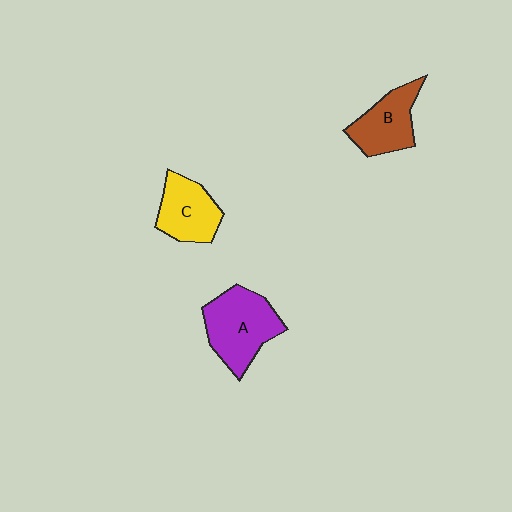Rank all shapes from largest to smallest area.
From largest to smallest: A (purple), C (yellow), B (brown).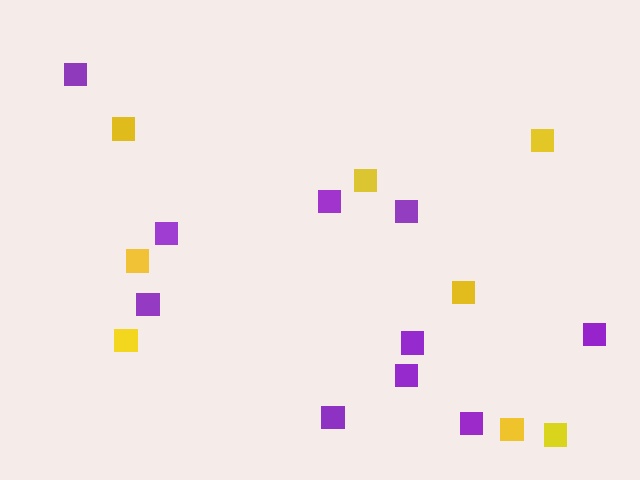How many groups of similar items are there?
There are 2 groups: one group of purple squares (10) and one group of yellow squares (8).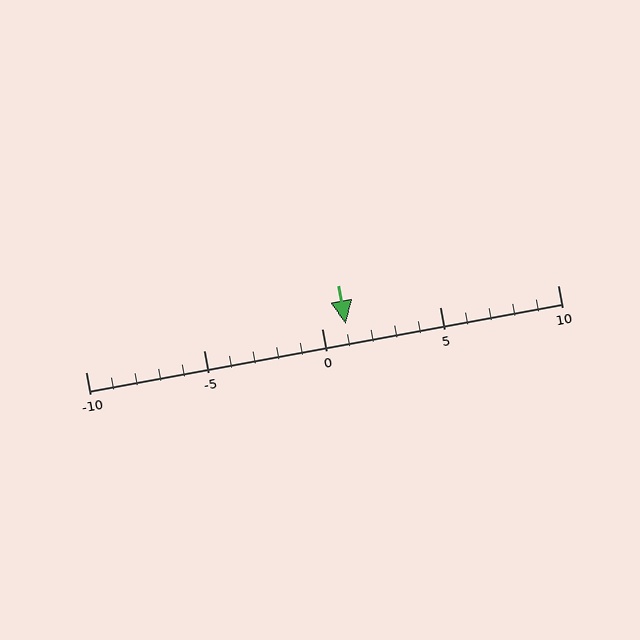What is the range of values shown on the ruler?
The ruler shows values from -10 to 10.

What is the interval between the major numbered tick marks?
The major tick marks are spaced 5 units apart.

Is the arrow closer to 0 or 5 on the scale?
The arrow is closer to 0.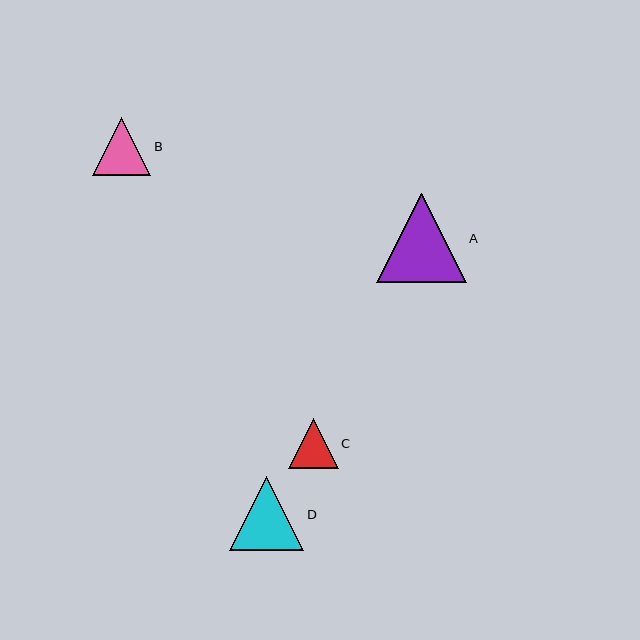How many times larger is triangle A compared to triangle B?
Triangle A is approximately 1.5 times the size of triangle B.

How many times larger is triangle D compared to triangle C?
Triangle D is approximately 1.5 times the size of triangle C.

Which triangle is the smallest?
Triangle C is the smallest with a size of approximately 49 pixels.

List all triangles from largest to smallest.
From largest to smallest: A, D, B, C.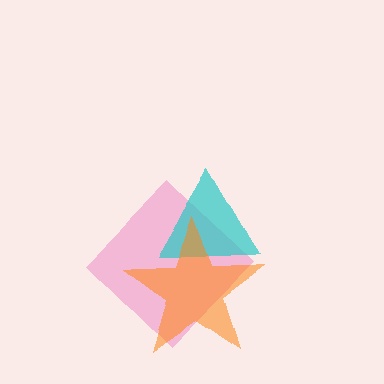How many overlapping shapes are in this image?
There are 3 overlapping shapes in the image.